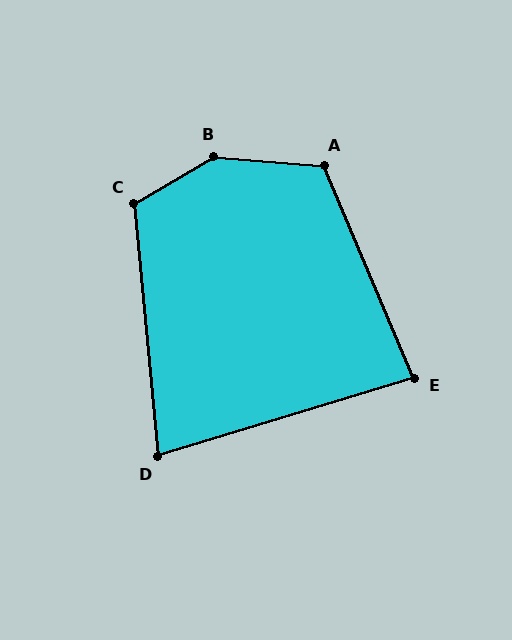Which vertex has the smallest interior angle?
D, at approximately 78 degrees.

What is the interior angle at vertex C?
Approximately 115 degrees (obtuse).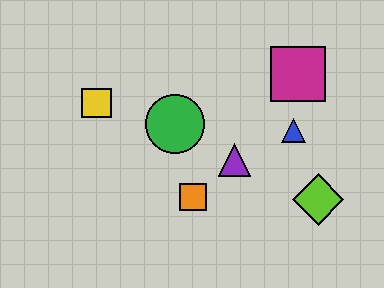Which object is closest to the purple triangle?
The orange square is closest to the purple triangle.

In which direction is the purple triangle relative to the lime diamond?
The purple triangle is to the left of the lime diamond.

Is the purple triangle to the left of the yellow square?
No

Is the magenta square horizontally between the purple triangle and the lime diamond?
Yes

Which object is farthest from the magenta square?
The yellow square is farthest from the magenta square.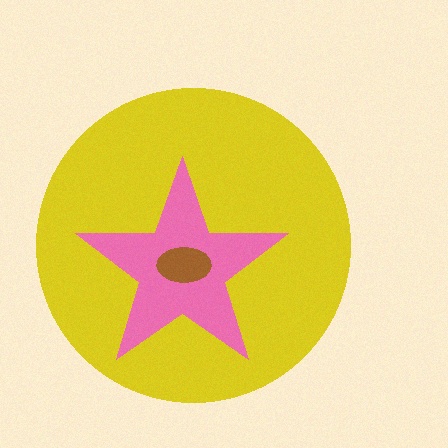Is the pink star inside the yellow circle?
Yes.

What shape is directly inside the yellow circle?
The pink star.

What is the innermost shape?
The brown ellipse.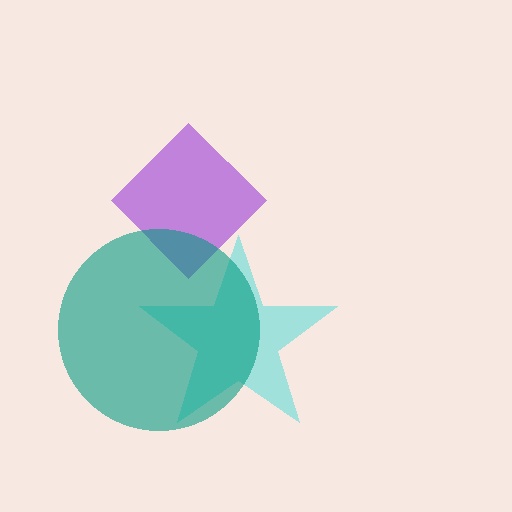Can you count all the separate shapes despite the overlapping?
Yes, there are 3 separate shapes.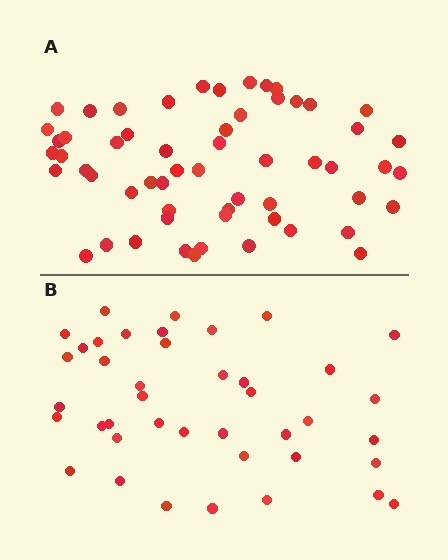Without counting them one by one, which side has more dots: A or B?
Region A (the top region) has more dots.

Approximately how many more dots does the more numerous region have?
Region A has approximately 15 more dots than region B.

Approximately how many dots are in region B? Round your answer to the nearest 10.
About 40 dots. (The exact count is 41, which rounds to 40.)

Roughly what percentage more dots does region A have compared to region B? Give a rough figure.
About 40% more.